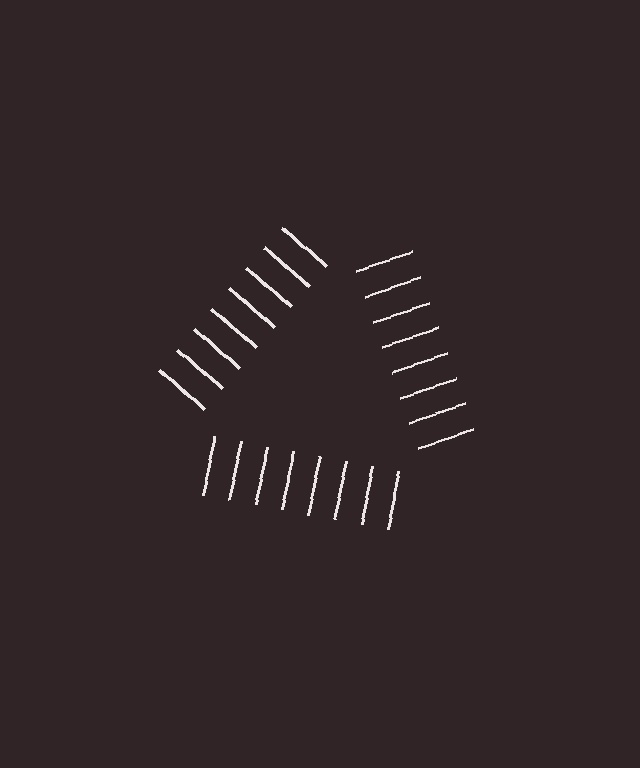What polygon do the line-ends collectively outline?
An illusory triangle — the line segments terminate on its edges but no continuous stroke is drawn.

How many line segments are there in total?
24 — 8 along each of the 3 edges.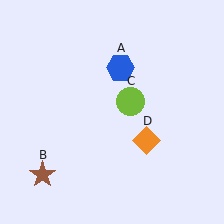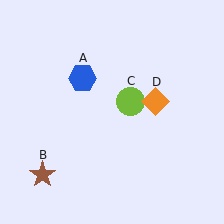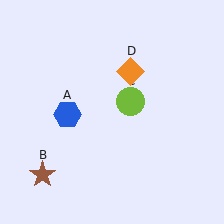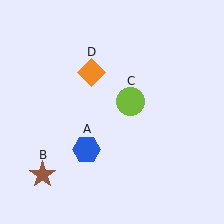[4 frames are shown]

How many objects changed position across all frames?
2 objects changed position: blue hexagon (object A), orange diamond (object D).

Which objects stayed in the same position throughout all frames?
Brown star (object B) and lime circle (object C) remained stationary.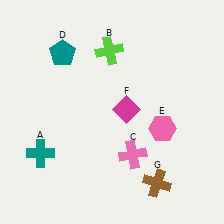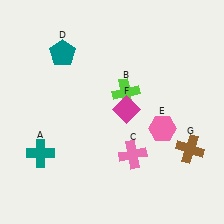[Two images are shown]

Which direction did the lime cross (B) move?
The lime cross (B) moved down.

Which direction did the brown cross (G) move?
The brown cross (G) moved up.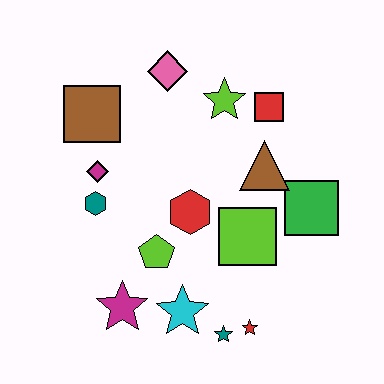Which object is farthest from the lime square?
The brown square is farthest from the lime square.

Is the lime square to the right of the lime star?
Yes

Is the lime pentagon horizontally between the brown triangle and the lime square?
No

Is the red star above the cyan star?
No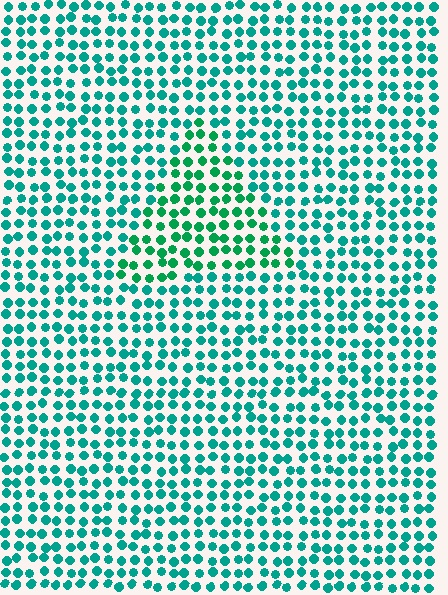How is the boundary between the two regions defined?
The boundary is defined purely by a slight shift in hue (about 24 degrees). Spacing, size, and orientation are identical on both sides.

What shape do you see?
I see a triangle.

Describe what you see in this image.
The image is filled with small teal elements in a uniform arrangement. A triangle-shaped region is visible where the elements are tinted to a slightly different hue, forming a subtle color boundary.